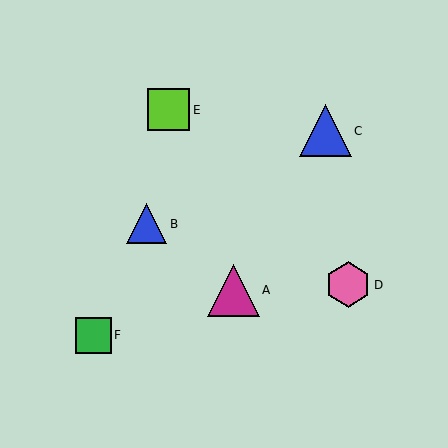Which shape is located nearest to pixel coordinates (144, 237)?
The blue triangle (labeled B) at (147, 224) is nearest to that location.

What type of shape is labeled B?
Shape B is a blue triangle.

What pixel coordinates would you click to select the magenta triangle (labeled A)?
Click at (233, 290) to select the magenta triangle A.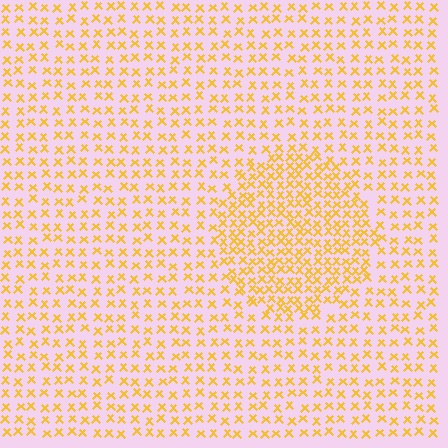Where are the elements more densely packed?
The elements are more densely packed inside the circle boundary.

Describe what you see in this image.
The image contains small yellow elements arranged at two different densities. A circle-shaped region is visible where the elements are more densely packed than the surrounding area.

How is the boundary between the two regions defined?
The boundary is defined by a change in element density (approximately 1.9x ratio). All elements are the same color, size, and shape.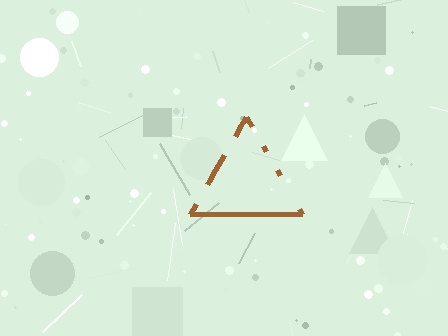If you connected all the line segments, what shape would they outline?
They would outline a triangle.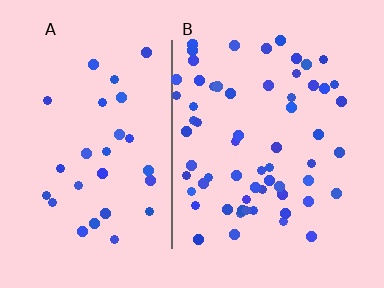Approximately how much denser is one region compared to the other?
Approximately 2.1× — region B over region A.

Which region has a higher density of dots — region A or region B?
B (the right).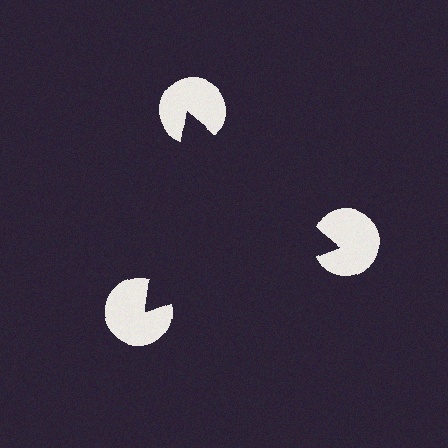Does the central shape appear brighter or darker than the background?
It typically appears slightly darker than the background, even though no actual brightness change is drawn.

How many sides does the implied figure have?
3 sides.